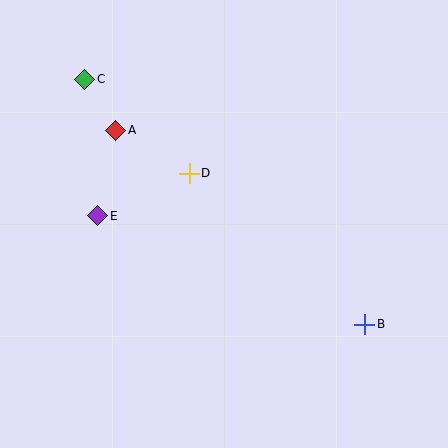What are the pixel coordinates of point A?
Point A is at (116, 130).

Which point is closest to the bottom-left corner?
Point E is closest to the bottom-left corner.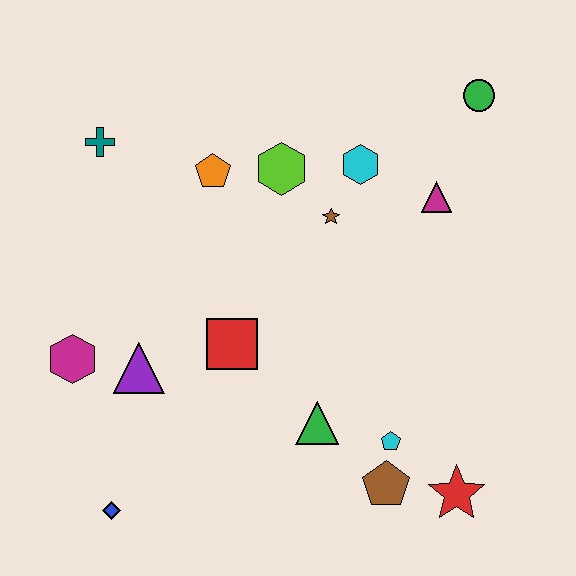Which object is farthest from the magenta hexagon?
The green circle is farthest from the magenta hexagon.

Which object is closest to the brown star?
The cyan hexagon is closest to the brown star.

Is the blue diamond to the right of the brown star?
No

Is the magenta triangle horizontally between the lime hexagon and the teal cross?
No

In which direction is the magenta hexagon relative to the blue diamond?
The magenta hexagon is above the blue diamond.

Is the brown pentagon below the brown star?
Yes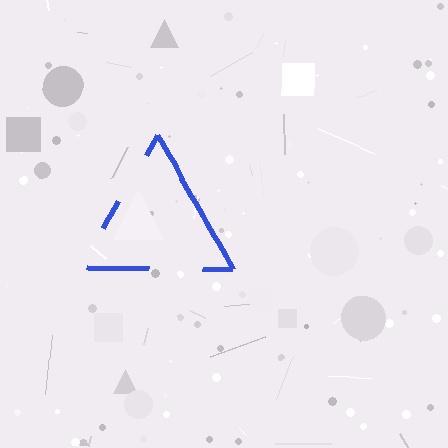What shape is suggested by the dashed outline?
The dashed outline suggests a triangle.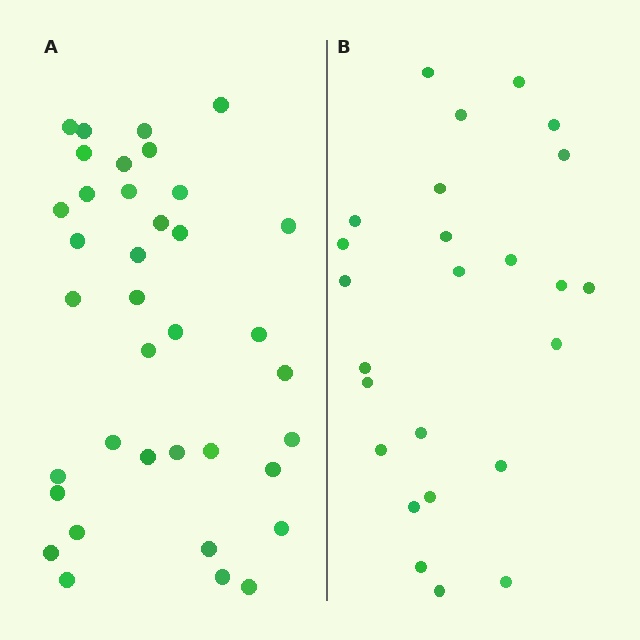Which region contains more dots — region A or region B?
Region A (the left region) has more dots.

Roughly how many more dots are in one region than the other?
Region A has roughly 12 or so more dots than region B.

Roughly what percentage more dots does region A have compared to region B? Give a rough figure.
About 50% more.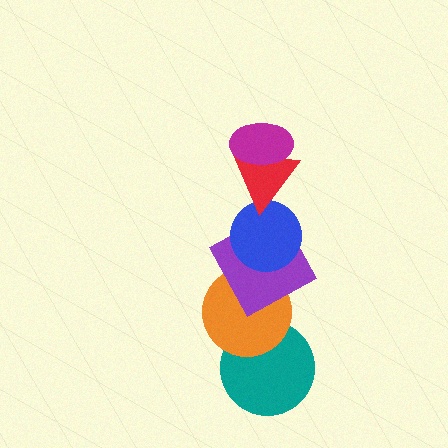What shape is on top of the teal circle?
The orange circle is on top of the teal circle.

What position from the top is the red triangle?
The red triangle is 2nd from the top.